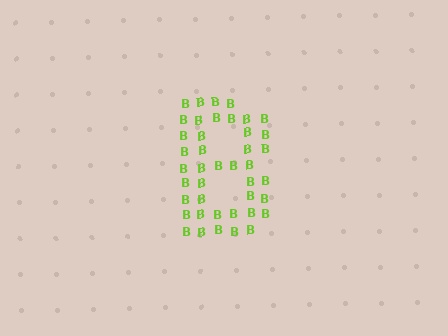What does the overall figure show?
The overall figure shows the letter B.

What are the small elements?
The small elements are letter B's.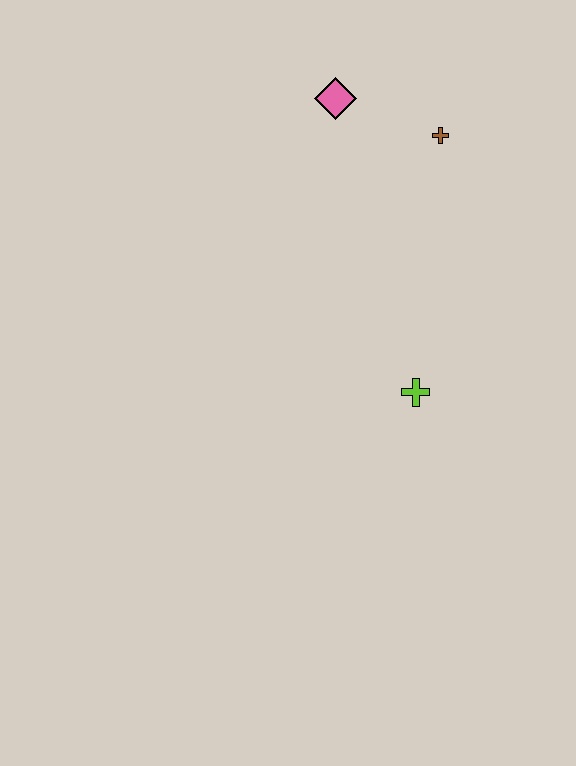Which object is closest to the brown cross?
The pink diamond is closest to the brown cross.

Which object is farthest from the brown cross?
The lime cross is farthest from the brown cross.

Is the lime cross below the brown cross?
Yes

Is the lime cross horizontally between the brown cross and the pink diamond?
Yes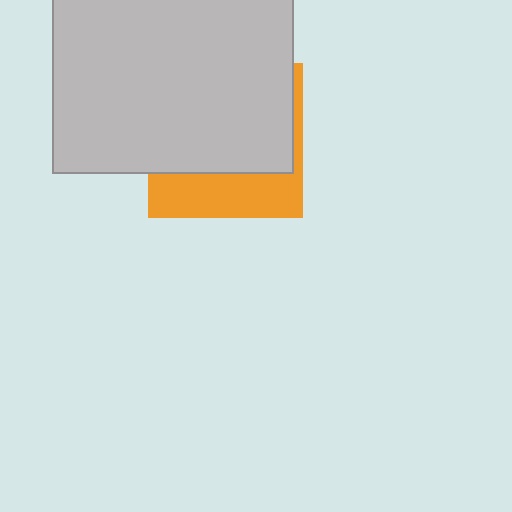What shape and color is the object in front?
The object in front is a light gray square.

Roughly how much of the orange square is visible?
A small part of it is visible (roughly 33%).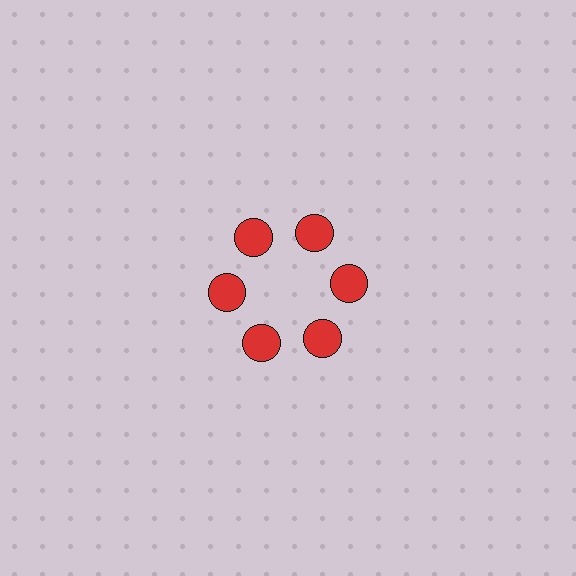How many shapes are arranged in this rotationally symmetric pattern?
There are 6 shapes, arranged in 6 groups of 1.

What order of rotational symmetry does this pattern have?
This pattern has 6-fold rotational symmetry.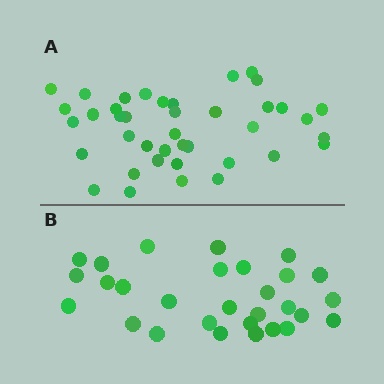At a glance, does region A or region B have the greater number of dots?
Region A (the top region) has more dots.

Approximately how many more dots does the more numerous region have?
Region A has roughly 12 or so more dots than region B.